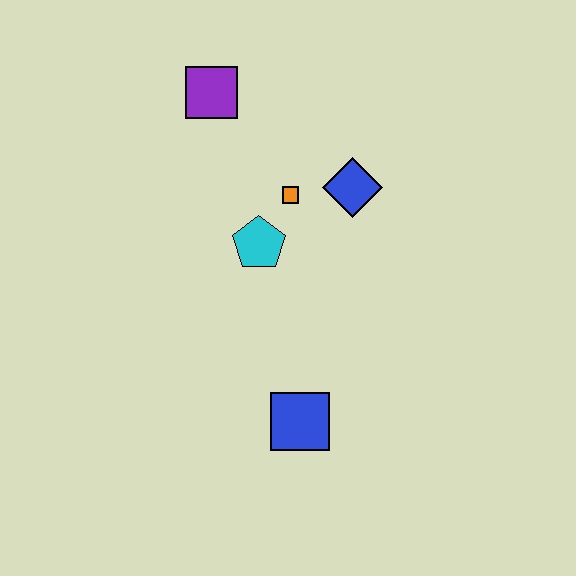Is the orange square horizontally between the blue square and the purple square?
Yes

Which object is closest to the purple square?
The orange square is closest to the purple square.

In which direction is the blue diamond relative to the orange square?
The blue diamond is to the right of the orange square.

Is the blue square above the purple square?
No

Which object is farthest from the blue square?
The purple square is farthest from the blue square.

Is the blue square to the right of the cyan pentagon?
Yes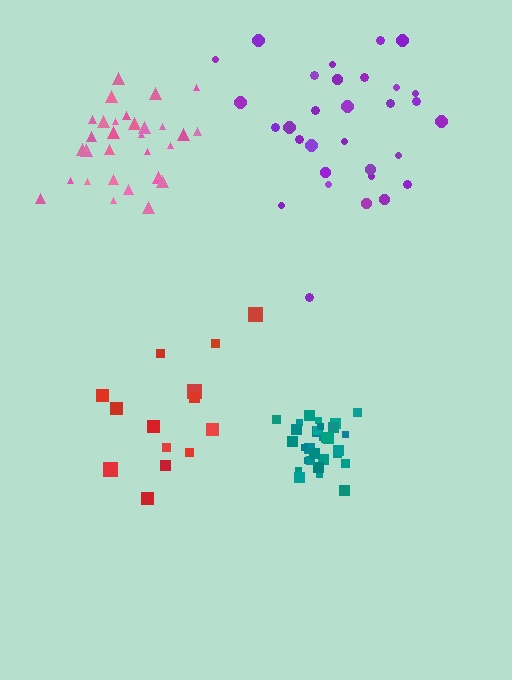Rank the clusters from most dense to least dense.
teal, pink, purple, red.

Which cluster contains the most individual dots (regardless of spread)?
Pink (33).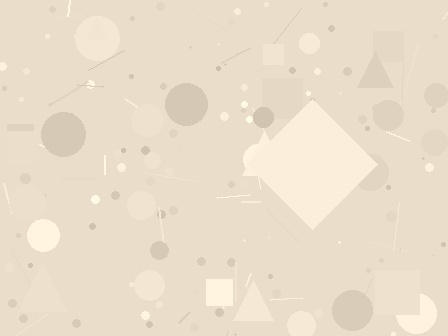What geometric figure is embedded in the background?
A diamond is embedded in the background.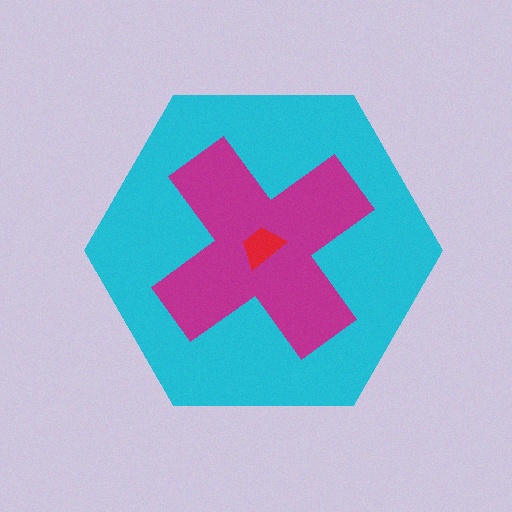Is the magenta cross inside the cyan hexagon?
Yes.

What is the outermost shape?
The cyan hexagon.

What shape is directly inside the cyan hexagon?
The magenta cross.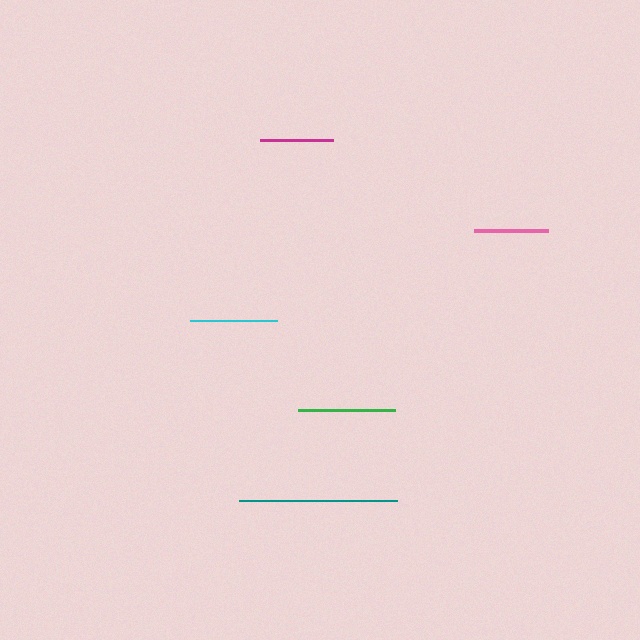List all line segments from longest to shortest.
From longest to shortest: teal, green, cyan, pink, magenta.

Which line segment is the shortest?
The magenta line is the shortest at approximately 73 pixels.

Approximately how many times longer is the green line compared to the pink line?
The green line is approximately 1.3 times the length of the pink line.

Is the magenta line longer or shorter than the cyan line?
The cyan line is longer than the magenta line.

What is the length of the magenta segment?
The magenta segment is approximately 73 pixels long.